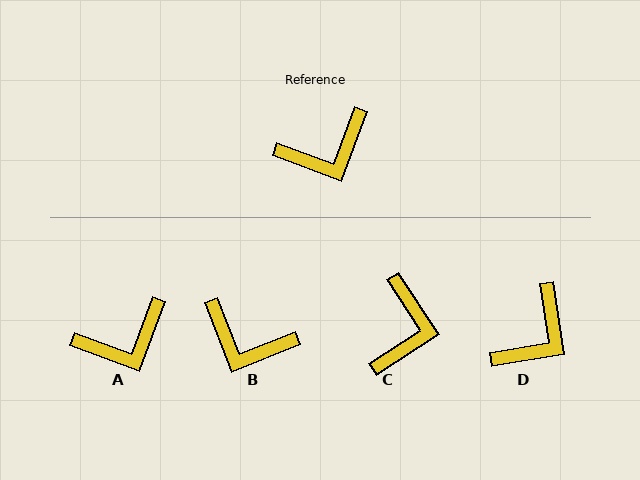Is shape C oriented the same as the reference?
No, it is off by about 53 degrees.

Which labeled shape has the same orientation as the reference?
A.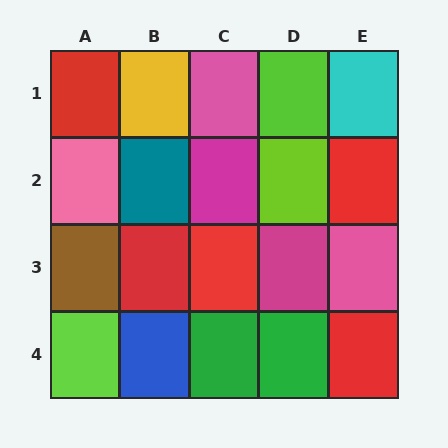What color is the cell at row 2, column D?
Lime.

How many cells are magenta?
2 cells are magenta.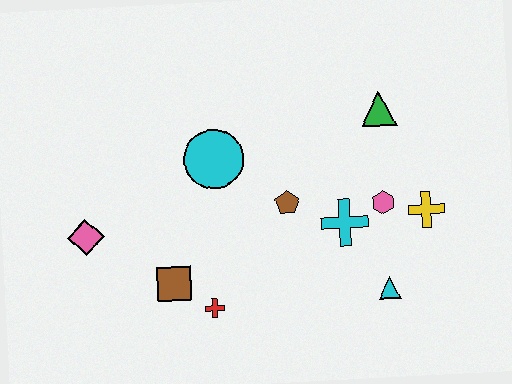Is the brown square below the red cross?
No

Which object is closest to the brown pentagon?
The cyan cross is closest to the brown pentagon.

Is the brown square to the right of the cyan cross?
No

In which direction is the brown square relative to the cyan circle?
The brown square is below the cyan circle.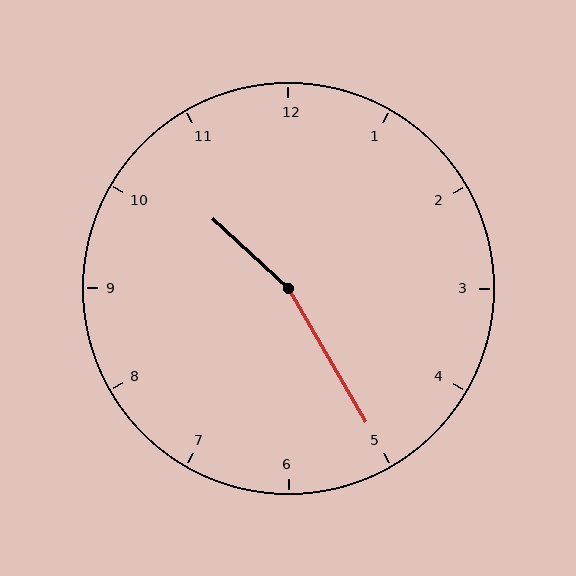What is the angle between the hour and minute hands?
Approximately 162 degrees.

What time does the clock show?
10:25.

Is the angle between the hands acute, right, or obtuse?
It is obtuse.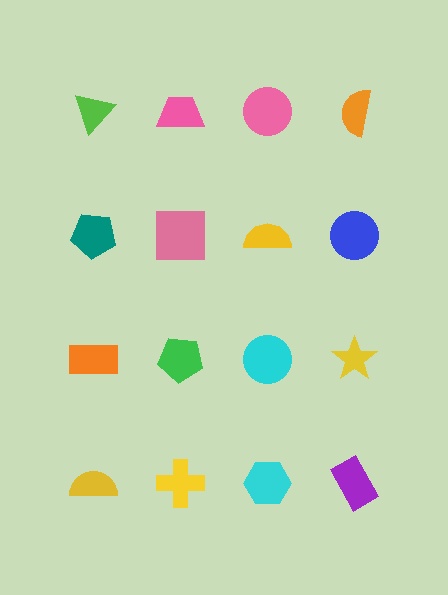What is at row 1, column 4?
An orange semicircle.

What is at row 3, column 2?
A green pentagon.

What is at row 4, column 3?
A cyan hexagon.